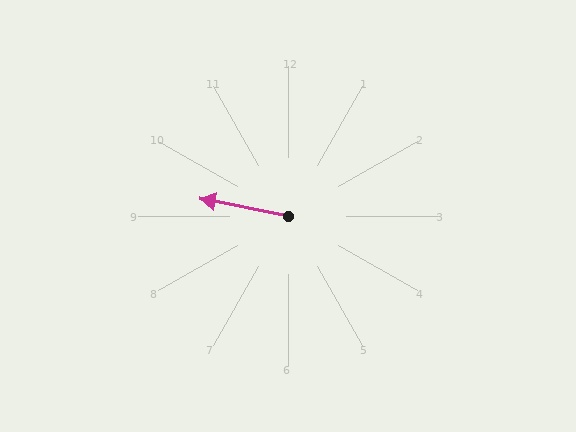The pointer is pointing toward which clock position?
Roughly 9 o'clock.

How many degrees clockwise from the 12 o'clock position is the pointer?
Approximately 281 degrees.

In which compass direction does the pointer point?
West.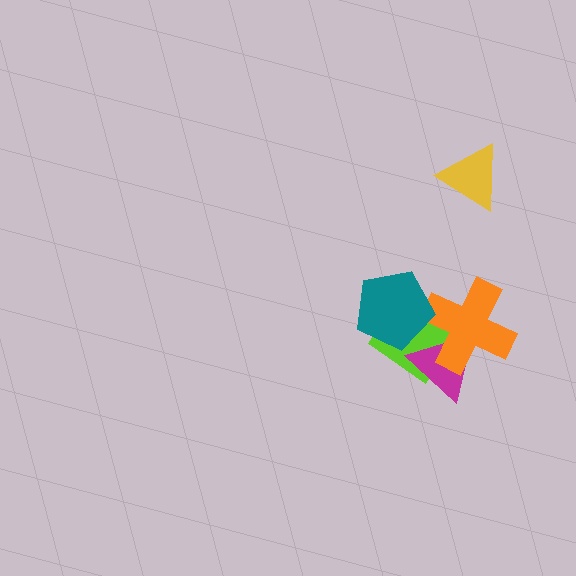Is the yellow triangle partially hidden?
No, no other shape covers it.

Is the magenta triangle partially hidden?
Yes, it is partially covered by another shape.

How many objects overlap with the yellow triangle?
0 objects overlap with the yellow triangle.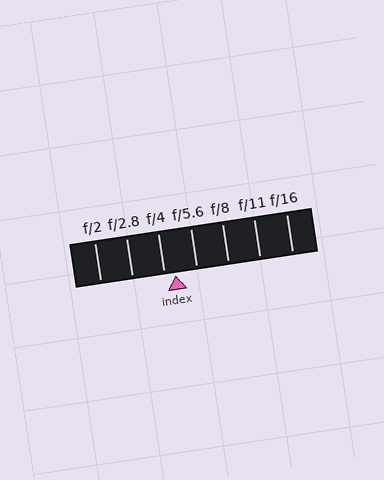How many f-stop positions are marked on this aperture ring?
There are 7 f-stop positions marked.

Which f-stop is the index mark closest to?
The index mark is closest to f/4.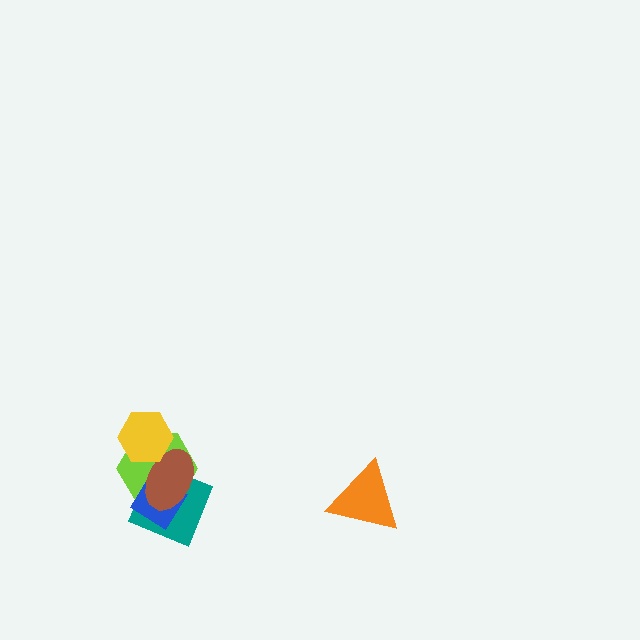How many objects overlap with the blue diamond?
3 objects overlap with the blue diamond.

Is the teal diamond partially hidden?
Yes, it is partially covered by another shape.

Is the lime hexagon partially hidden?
Yes, it is partially covered by another shape.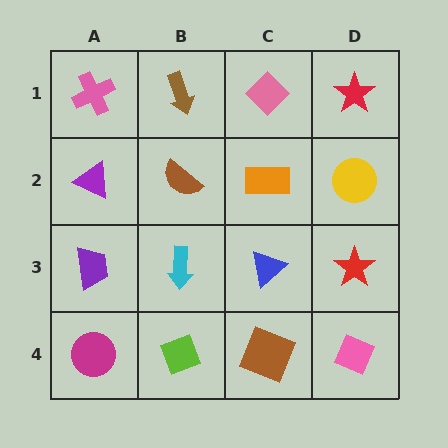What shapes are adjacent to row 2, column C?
A pink diamond (row 1, column C), a blue triangle (row 3, column C), a brown semicircle (row 2, column B), a yellow circle (row 2, column D).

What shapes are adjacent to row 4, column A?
A purple trapezoid (row 3, column A), a lime diamond (row 4, column B).